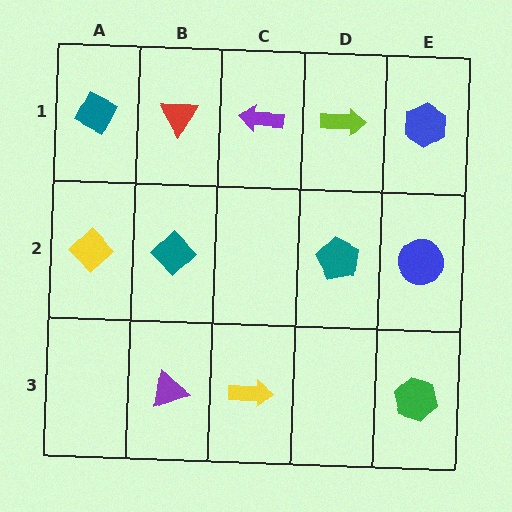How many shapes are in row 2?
4 shapes.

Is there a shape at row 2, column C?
No, that cell is empty.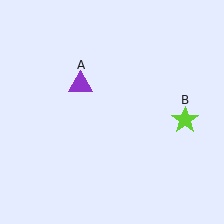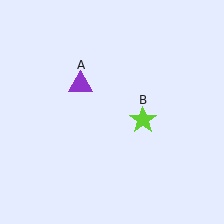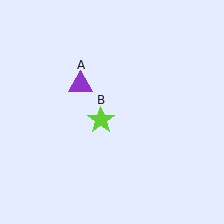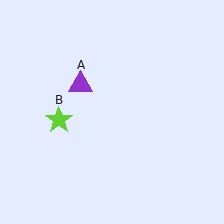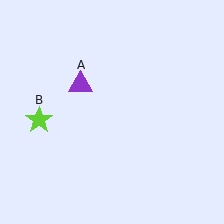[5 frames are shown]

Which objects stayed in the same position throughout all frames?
Purple triangle (object A) remained stationary.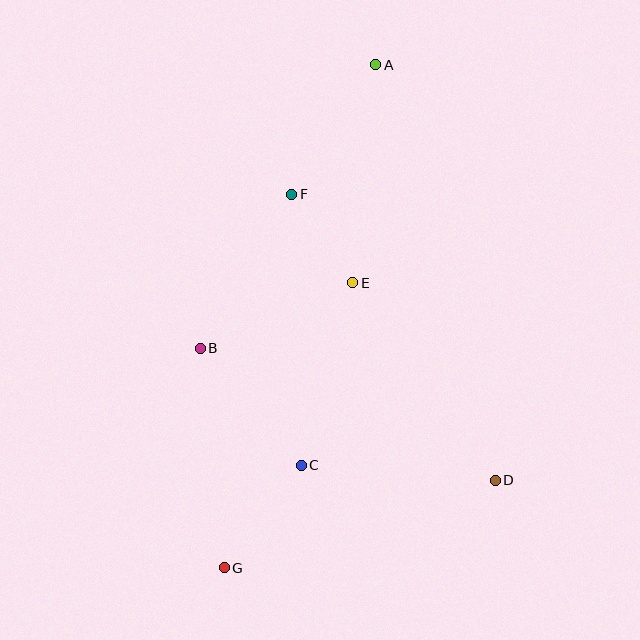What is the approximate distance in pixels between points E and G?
The distance between E and G is approximately 313 pixels.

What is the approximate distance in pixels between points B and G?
The distance between B and G is approximately 221 pixels.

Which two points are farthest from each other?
Points A and G are farthest from each other.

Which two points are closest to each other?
Points E and F are closest to each other.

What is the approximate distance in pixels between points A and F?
The distance between A and F is approximately 154 pixels.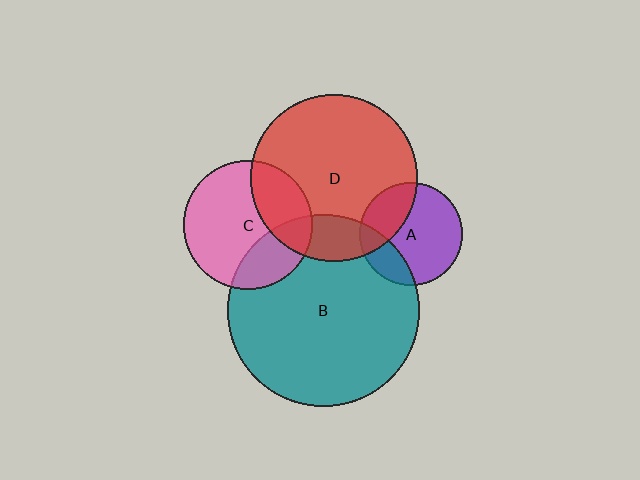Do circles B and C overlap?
Yes.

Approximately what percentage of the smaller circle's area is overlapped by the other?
Approximately 25%.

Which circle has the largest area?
Circle B (teal).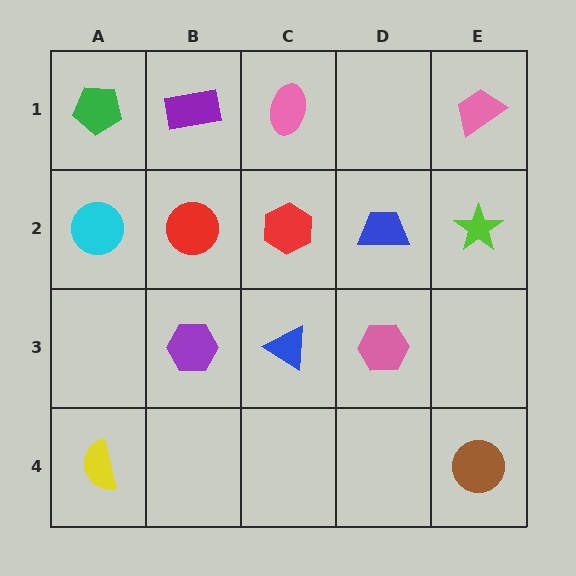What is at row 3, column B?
A purple hexagon.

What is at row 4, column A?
A yellow semicircle.